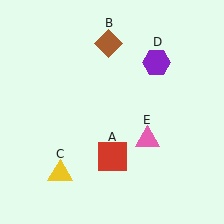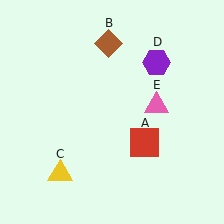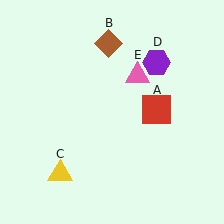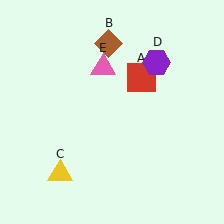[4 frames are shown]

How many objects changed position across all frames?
2 objects changed position: red square (object A), pink triangle (object E).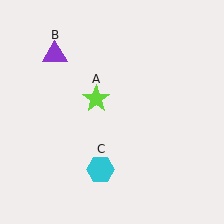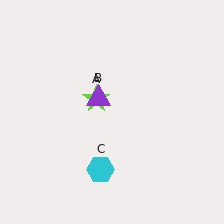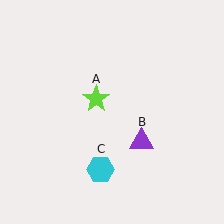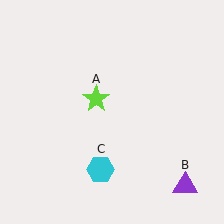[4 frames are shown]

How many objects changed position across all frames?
1 object changed position: purple triangle (object B).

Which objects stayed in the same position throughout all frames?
Lime star (object A) and cyan hexagon (object C) remained stationary.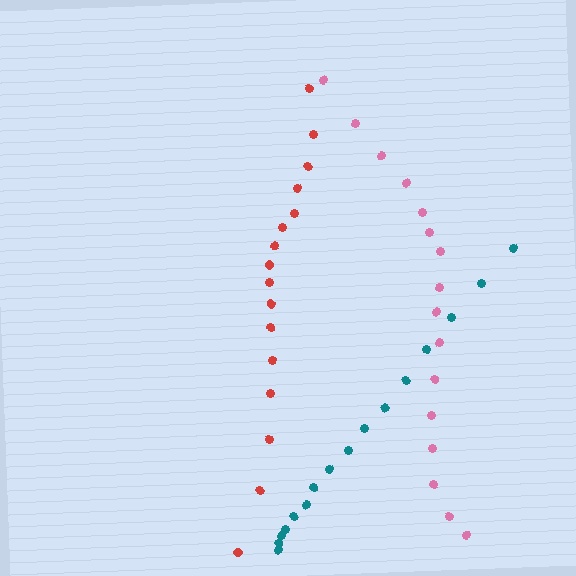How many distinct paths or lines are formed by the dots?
There are 3 distinct paths.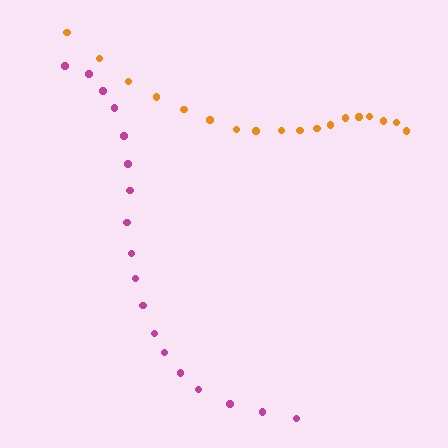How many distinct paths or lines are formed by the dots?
There are 2 distinct paths.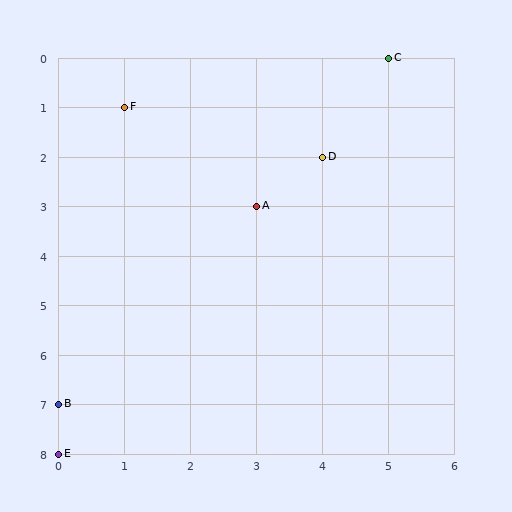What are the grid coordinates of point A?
Point A is at grid coordinates (3, 3).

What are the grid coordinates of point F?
Point F is at grid coordinates (1, 1).